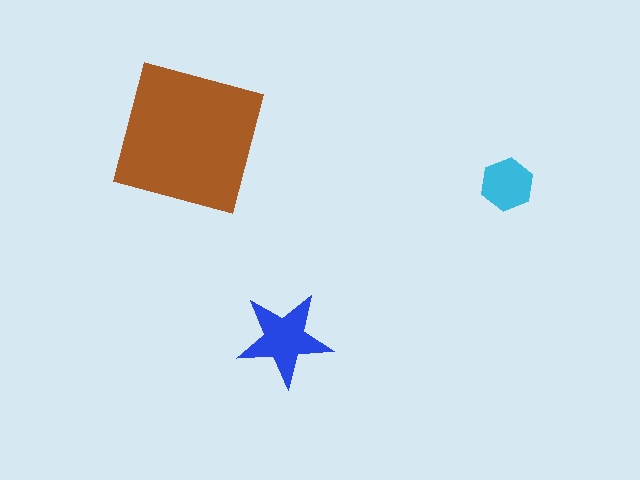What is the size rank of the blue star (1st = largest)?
2nd.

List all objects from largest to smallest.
The brown square, the blue star, the cyan hexagon.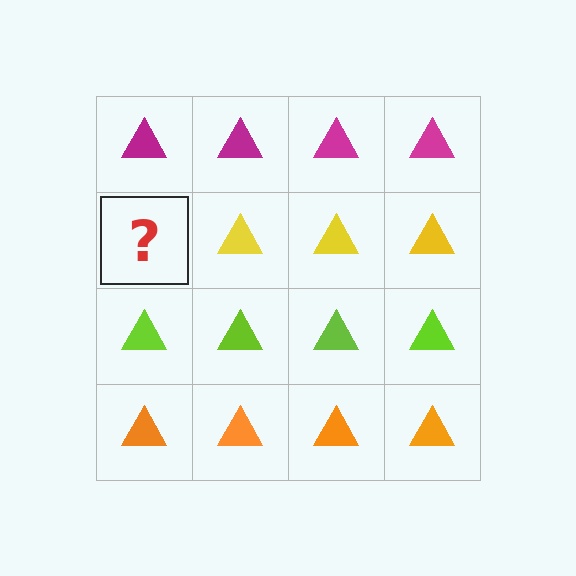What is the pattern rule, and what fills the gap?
The rule is that each row has a consistent color. The gap should be filled with a yellow triangle.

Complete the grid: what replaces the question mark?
The question mark should be replaced with a yellow triangle.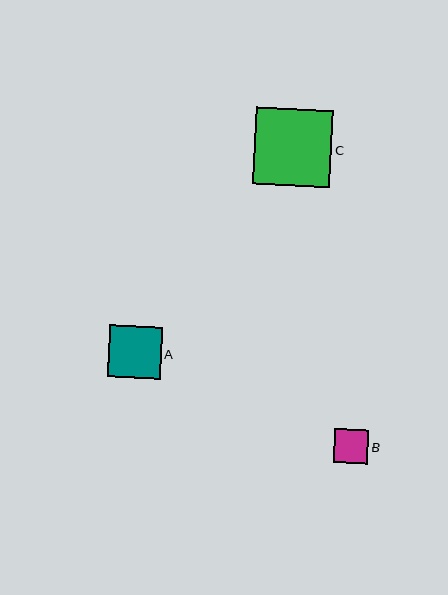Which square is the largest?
Square C is the largest with a size of approximately 77 pixels.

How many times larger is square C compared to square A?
Square C is approximately 1.5 times the size of square A.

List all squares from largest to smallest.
From largest to smallest: C, A, B.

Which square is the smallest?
Square B is the smallest with a size of approximately 34 pixels.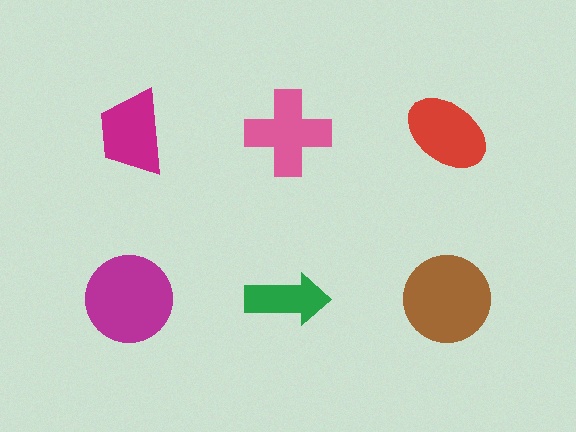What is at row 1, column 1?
A magenta trapezoid.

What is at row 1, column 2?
A pink cross.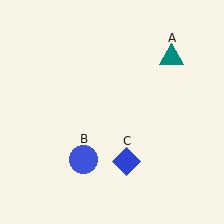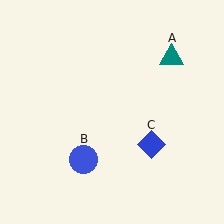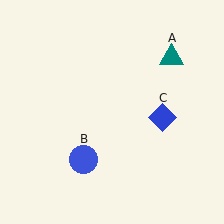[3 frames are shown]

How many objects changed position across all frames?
1 object changed position: blue diamond (object C).